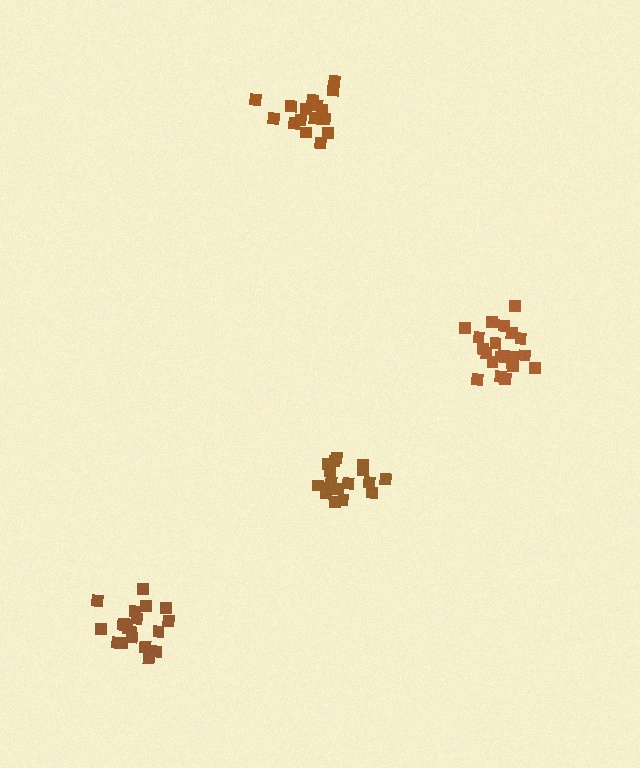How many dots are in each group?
Group 1: 17 dots, Group 2: 16 dots, Group 3: 21 dots, Group 4: 19 dots (73 total).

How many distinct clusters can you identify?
There are 4 distinct clusters.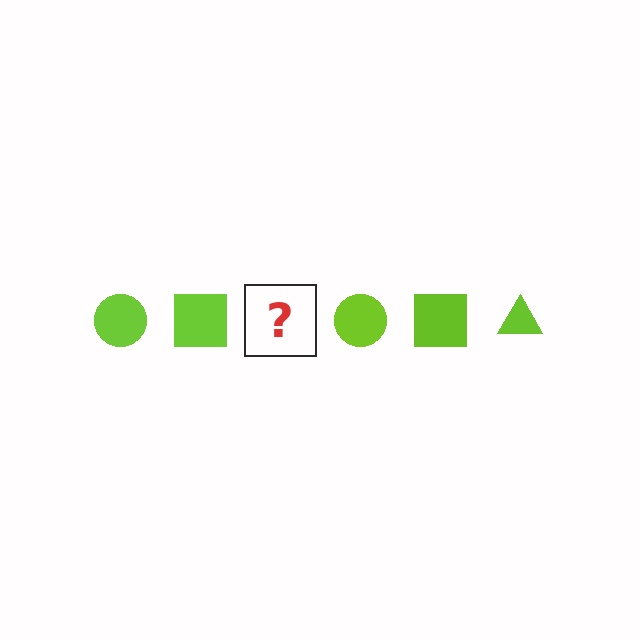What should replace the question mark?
The question mark should be replaced with a lime triangle.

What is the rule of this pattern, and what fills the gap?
The rule is that the pattern cycles through circle, square, triangle shapes in lime. The gap should be filled with a lime triangle.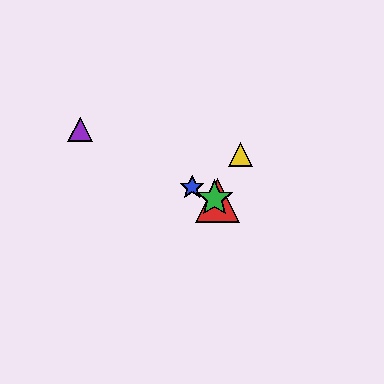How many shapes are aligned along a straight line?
4 shapes (the red triangle, the blue star, the green star, the purple triangle) are aligned along a straight line.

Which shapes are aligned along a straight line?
The red triangle, the blue star, the green star, the purple triangle are aligned along a straight line.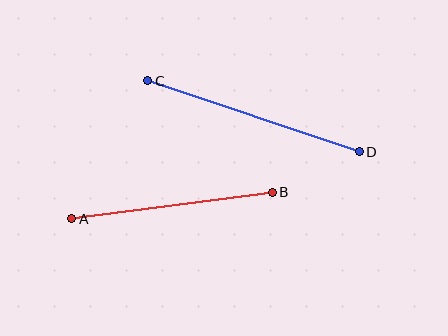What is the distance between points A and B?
The distance is approximately 202 pixels.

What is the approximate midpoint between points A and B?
The midpoint is at approximately (172, 205) pixels.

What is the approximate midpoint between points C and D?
The midpoint is at approximately (253, 116) pixels.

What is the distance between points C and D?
The distance is approximately 223 pixels.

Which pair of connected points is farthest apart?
Points C and D are farthest apart.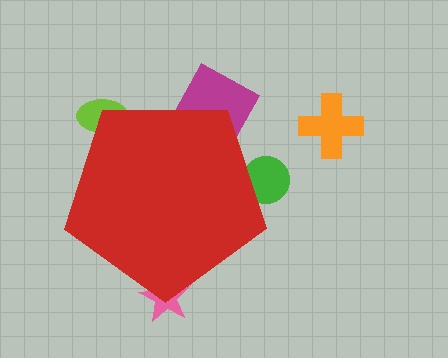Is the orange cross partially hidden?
No, the orange cross is fully visible.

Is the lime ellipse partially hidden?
Yes, the lime ellipse is partially hidden behind the red pentagon.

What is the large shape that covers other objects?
A red pentagon.